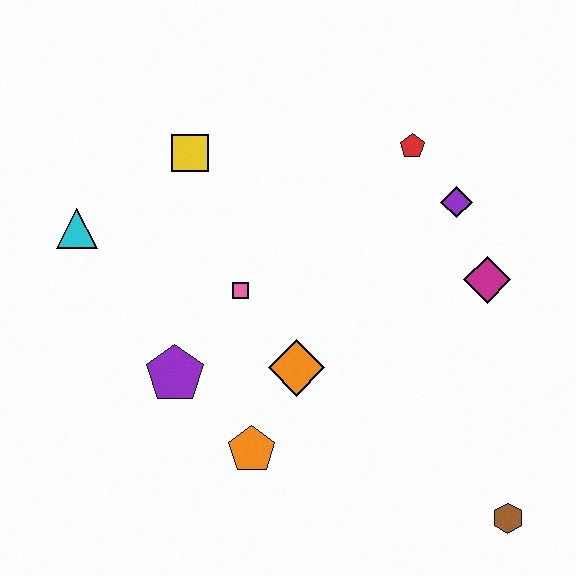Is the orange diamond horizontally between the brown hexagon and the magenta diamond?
No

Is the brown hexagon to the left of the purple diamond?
No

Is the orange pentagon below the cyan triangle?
Yes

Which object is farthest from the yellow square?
The brown hexagon is farthest from the yellow square.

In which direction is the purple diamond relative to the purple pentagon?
The purple diamond is to the right of the purple pentagon.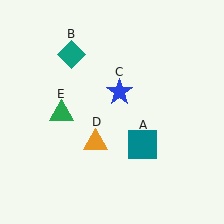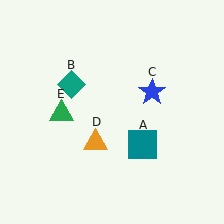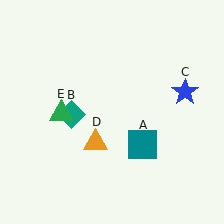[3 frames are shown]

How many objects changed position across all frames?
2 objects changed position: teal diamond (object B), blue star (object C).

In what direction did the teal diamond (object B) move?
The teal diamond (object B) moved down.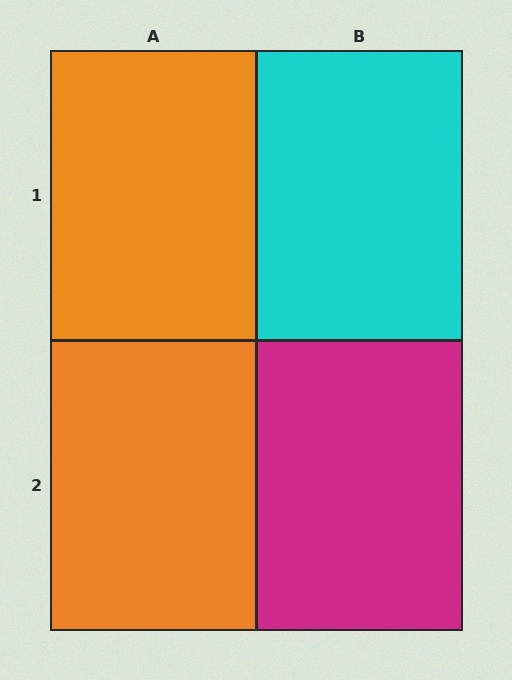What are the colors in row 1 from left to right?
Orange, cyan.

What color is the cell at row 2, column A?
Orange.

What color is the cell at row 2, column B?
Magenta.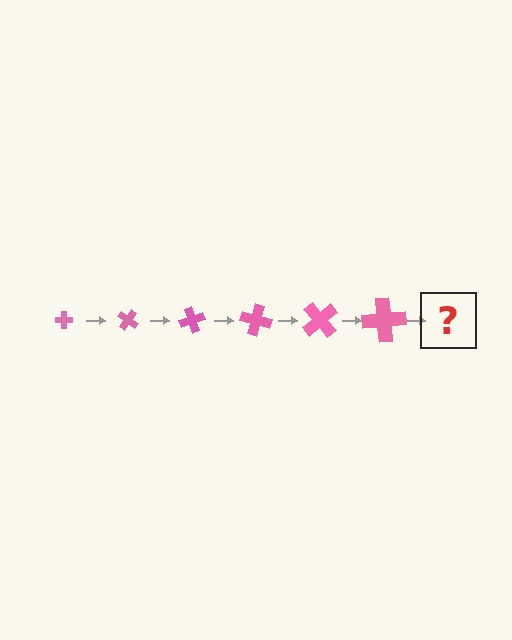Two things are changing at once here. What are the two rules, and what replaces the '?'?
The two rules are that the cross grows larger each step and it rotates 35 degrees each step. The '?' should be a cross, larger than the previous one and rotated 210 degrees from the start.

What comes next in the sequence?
The next element should be a cross, larger than the previous one and rotated 210 degrees from the start.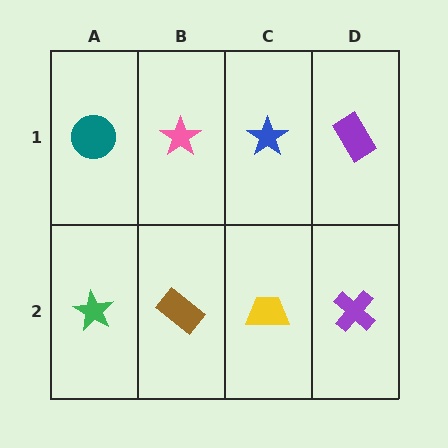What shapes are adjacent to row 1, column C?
A yellow trapezoid (row 2, column C), a pink star (row 1, column B), a purple rectangle (row 1, column D).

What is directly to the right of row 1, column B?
A blue star.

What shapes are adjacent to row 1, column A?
A green star (row 2, column A), a pink star (row 1, column B).